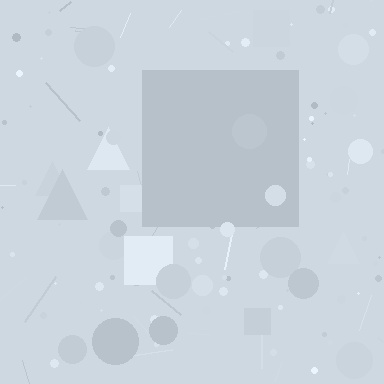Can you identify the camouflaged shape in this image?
The camouflaged shape is a square.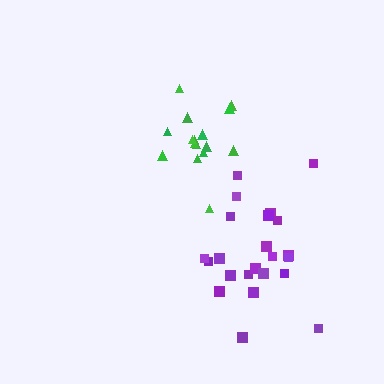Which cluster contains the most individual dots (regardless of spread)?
Purple (23).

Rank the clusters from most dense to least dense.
green, purple.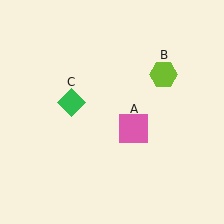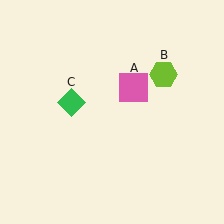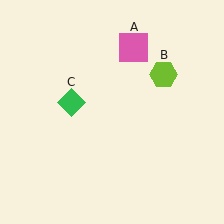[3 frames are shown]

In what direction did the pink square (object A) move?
The pink square (object A) moved up.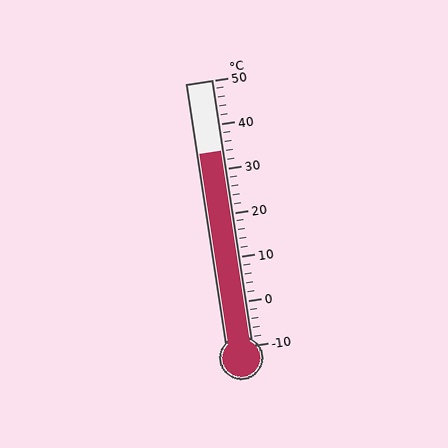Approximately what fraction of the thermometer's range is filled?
The thermometer is filled to approximately 75% of its range.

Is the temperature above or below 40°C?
The temperature is below 40°C.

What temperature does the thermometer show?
The thermometer shows approximately 34°C.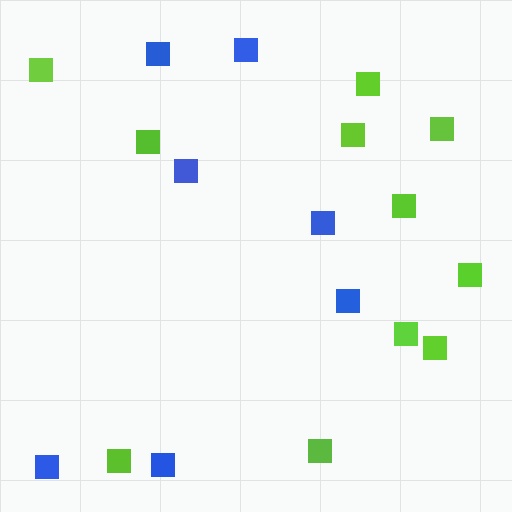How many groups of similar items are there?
There are 2 groups: one group of blue squares (7) and one group of lime squares (11).